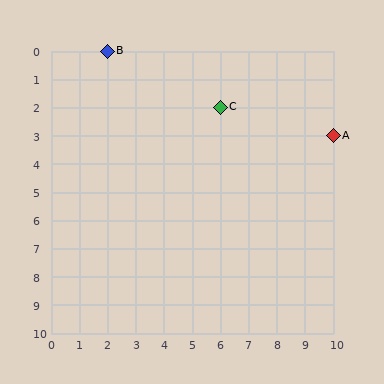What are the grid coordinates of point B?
Point B is at grid coordinates (2, 0).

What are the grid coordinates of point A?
Point A is at grid coordinates (10, 3).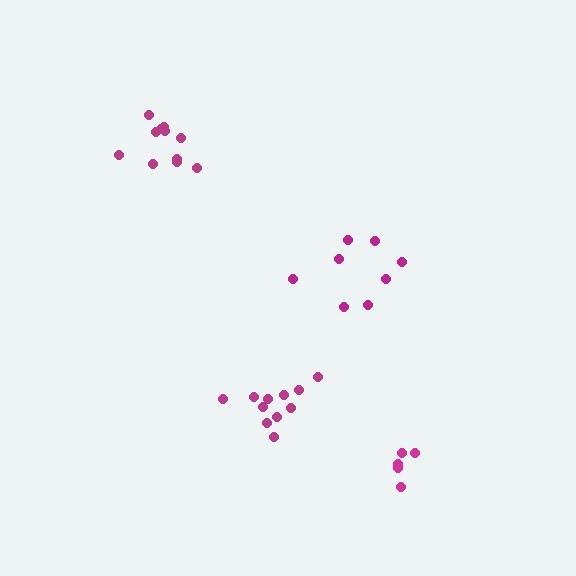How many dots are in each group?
Group 1: 11 dots, Group 2: 8 dots, Group 3: 11 dots, Group 4: 5 dots (35 total).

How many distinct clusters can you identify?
There are 4 distinct clusters.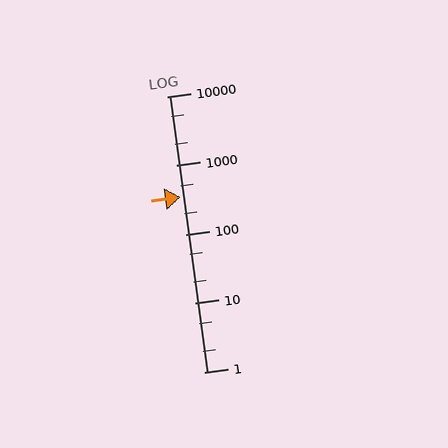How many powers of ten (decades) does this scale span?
The scale spans 4 decades, from 1 to 10000.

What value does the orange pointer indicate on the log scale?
The pointer indicates approximately 350.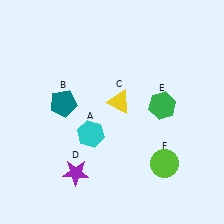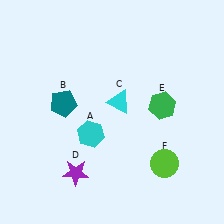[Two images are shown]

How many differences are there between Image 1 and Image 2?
There is 1 difference between the two images.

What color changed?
The triangle (C) changed from yellow in Image 1 to cyan in Image 2.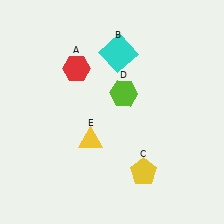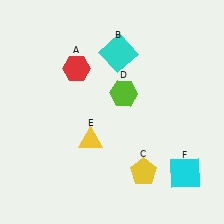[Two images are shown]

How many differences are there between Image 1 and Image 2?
There is 1 difference between the two images.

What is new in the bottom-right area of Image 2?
A cyan square (F) was added in the bottom-right area of Image 2.